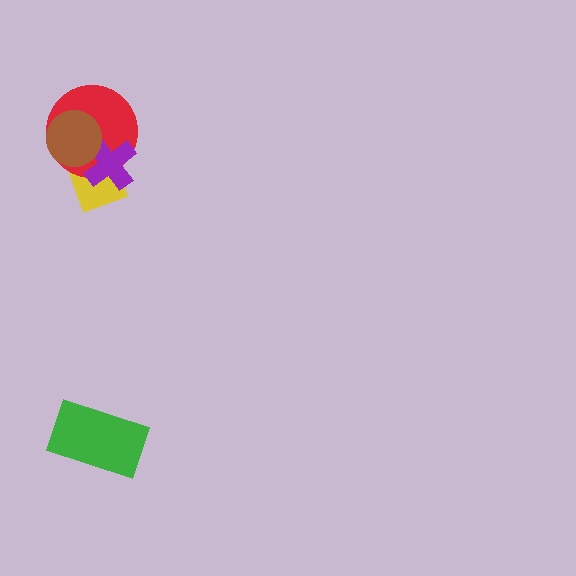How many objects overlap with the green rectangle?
0 objects overlap with the green rectangle.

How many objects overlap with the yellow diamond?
3 objects overlap with the yellow diamond.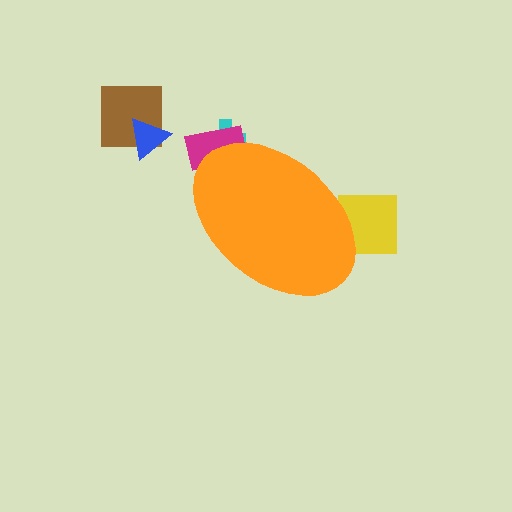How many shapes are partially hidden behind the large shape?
3 shapes are partially hidden.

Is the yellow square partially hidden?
Yes, the yellow square is partially hidden behind the orange ellipse.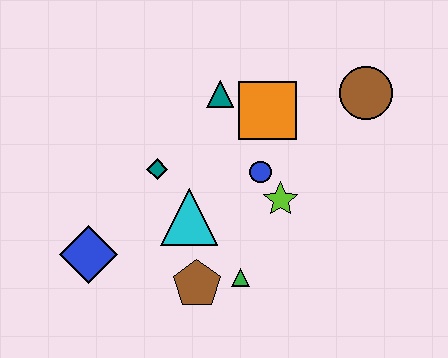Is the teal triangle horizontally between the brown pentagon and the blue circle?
Yes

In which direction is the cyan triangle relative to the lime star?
The cyan triangle is to the left of the lime star.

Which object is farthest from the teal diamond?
The brown circle is farthest from the teal diamond.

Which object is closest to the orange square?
The teal triangle is closest to the orange square.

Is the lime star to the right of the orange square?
Yes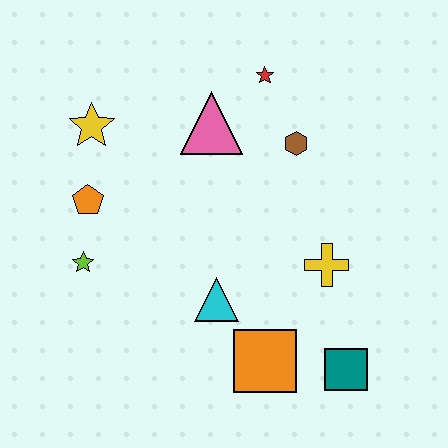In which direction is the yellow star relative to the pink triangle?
The yellow star is to the left of the pink triangle.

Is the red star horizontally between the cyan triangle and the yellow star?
No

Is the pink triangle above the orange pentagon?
Yes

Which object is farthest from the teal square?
The yellow star is farthest from the teal square.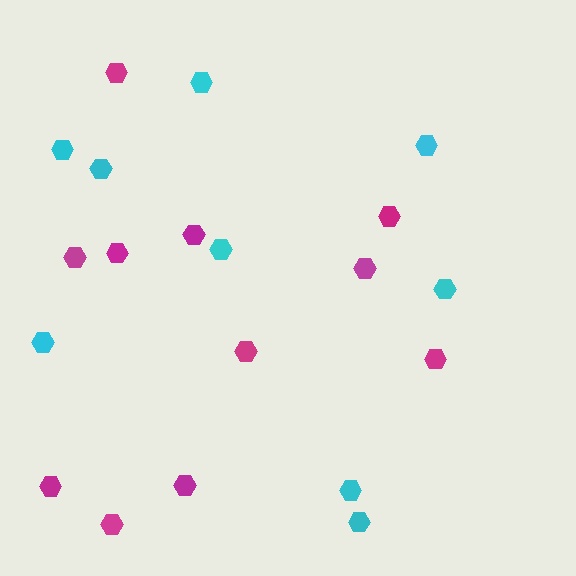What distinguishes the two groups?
There are 2 groups: one group of magenta hexagons (11) and one group of cyan hexagons (9).